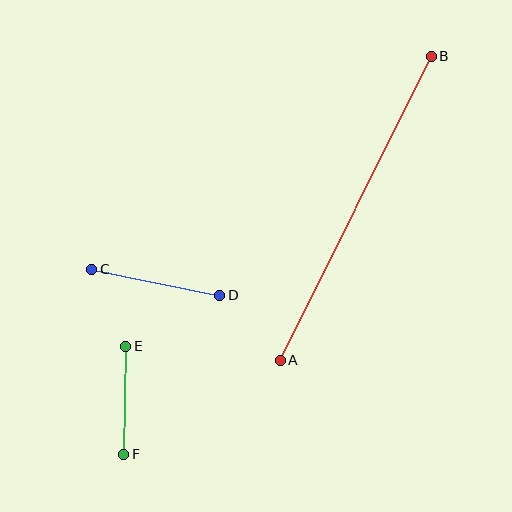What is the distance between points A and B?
The distance is approximately 339 pixels.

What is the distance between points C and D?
The distance is approximately 131 pixels.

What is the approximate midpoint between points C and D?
The midpoint is at approximately (156, 282) pixels.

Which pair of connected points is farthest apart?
Points A and B are farthest apart.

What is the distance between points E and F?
The distance is approximately 108 pixels.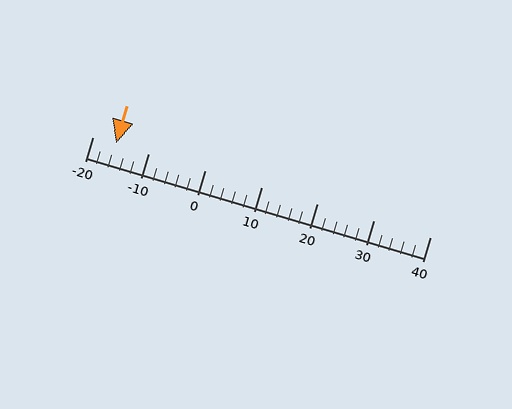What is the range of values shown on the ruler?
The ruler shows values from -20 to 40.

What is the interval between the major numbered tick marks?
The major tick marks are spaced 10 units apart.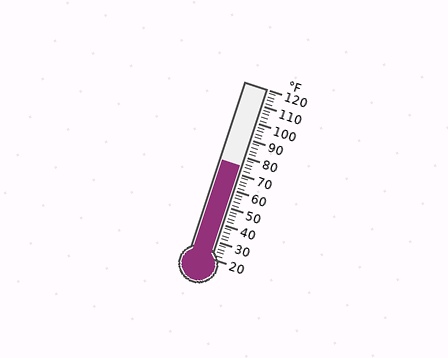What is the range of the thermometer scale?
The thermometer scale ranges from 20°F to 120°F.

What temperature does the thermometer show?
The thermometer shows approximately 74°F.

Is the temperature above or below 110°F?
The temperature is below 110°F.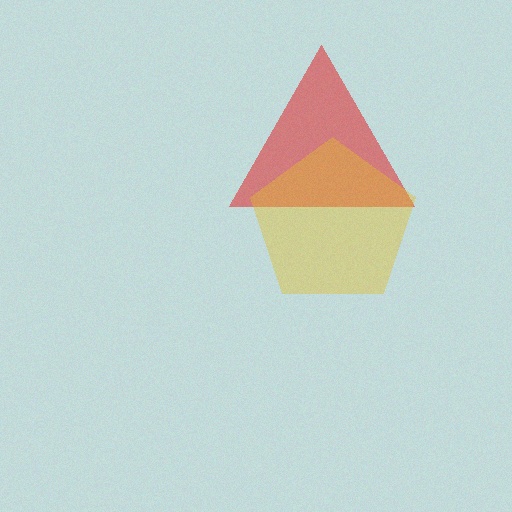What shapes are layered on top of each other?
The layered shapes are: a red triangle, a yellow pentagon.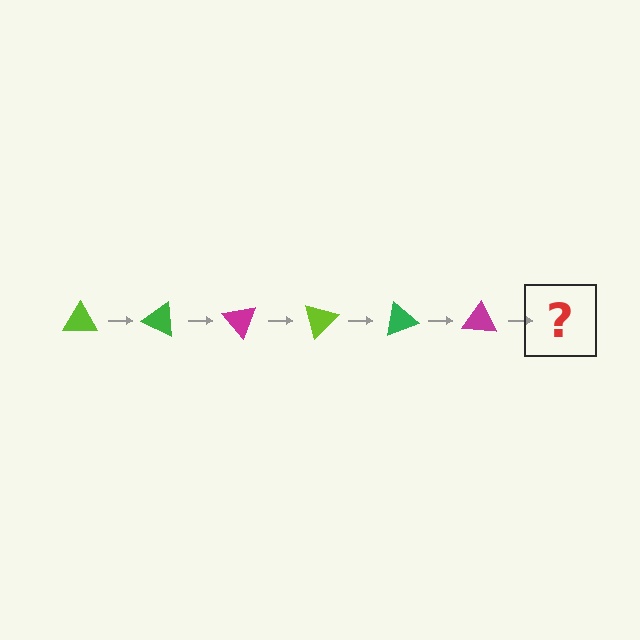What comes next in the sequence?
The next element should be a lime triangle, rotated 150 degrees from the start.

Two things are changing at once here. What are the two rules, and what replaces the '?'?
The two rules are that it rotates 25 degrees each step and the color cycles through lime, green, and magenta. The '?' should be a lime triangle, rotated 150 degrees from the start.